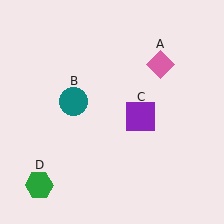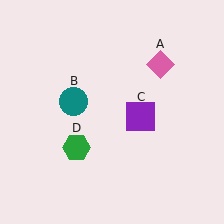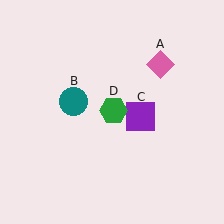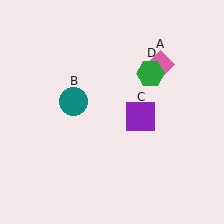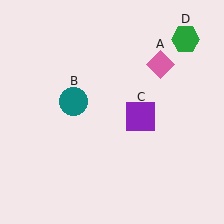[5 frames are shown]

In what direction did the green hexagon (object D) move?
The green hexagon (object D) moved up and to the right.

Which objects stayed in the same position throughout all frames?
Pink diamond (object A) and teal circle (object B) and purple square (object C) remained stationary.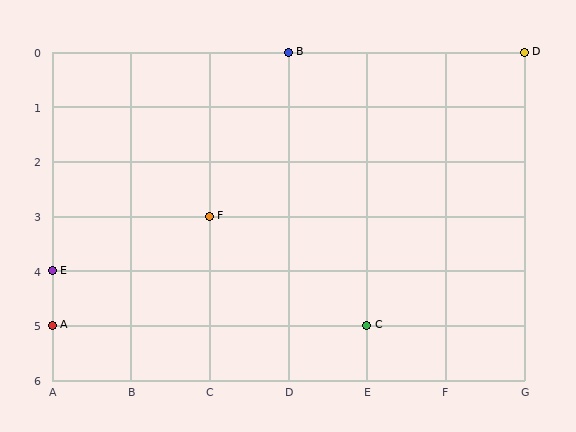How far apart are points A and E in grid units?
Points A and E are 1 row apart.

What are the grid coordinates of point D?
Point D is at grid coordinates (G, 0).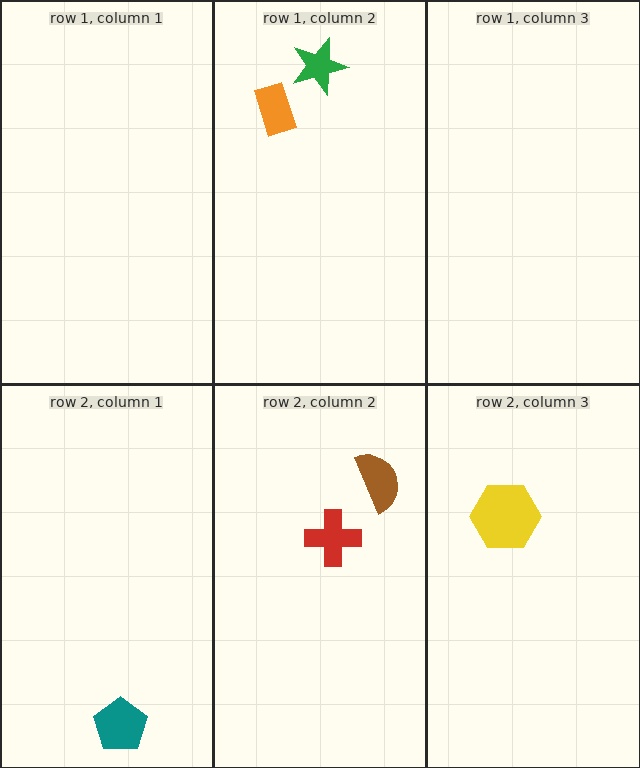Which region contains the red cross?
The row 2, column 2 region.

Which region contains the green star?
The row 1, column 2 region.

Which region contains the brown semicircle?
The row 2, column 2 region.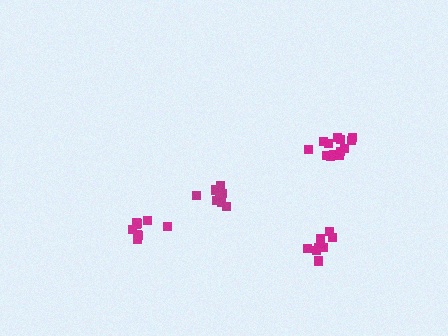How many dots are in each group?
Group 1: 8 dots, Group 2: 10 dots, Group 3: 13 dots, Group 4: 9 dots (40 total).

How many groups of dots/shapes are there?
There are 4 groups.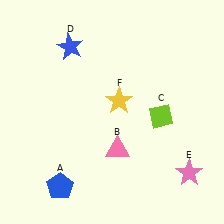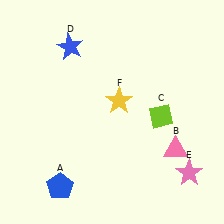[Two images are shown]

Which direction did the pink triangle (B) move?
The pink triangle (B) moved right.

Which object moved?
The pink triangle (B) moved right.